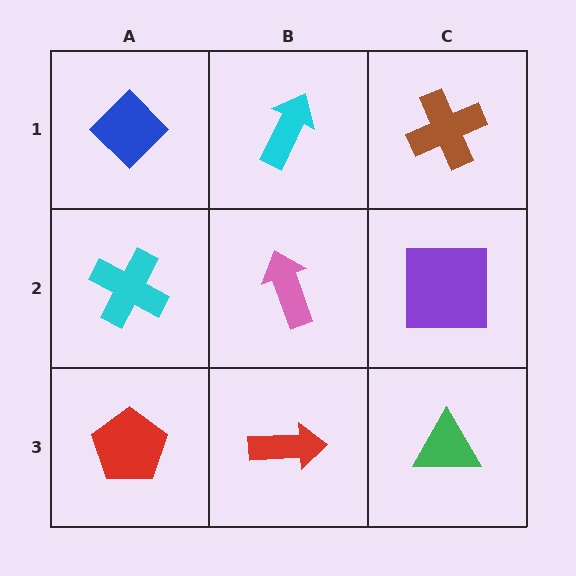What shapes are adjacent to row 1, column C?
A purple square (row 2, column C), a cyan arrow (row 1, column B).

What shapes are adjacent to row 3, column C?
A purple square (row 2, column C), a red arrow (row 3, column B).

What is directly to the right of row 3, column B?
A green triangle.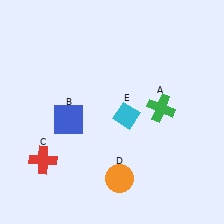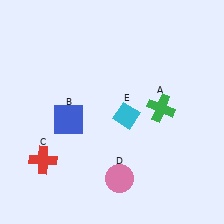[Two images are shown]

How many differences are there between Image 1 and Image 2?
There is 1 difference between the two images.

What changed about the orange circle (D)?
In Image 1, D is orange. In Image 2, it changed to pink.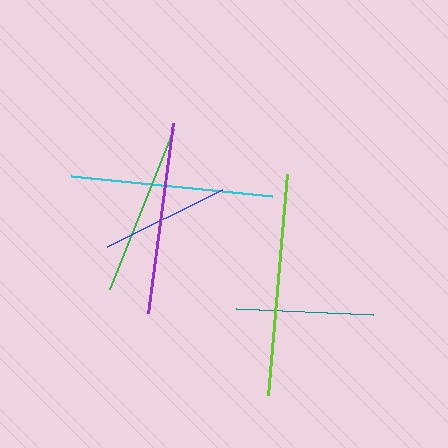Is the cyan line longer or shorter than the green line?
The cyan line is longer than the green line.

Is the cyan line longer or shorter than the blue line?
The cyan line is longer than the blue line.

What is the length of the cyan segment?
The cyan segment is approximately 202 pixels long.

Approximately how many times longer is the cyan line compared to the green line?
The cyan line is approximately 1.2 times the length of the green line.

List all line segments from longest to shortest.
From longest to shortest: lime, cyan, purple, green, teal, blue.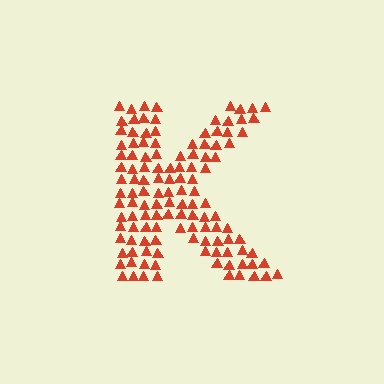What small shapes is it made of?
It is made of small triangles.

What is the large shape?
The large shape is the letter K.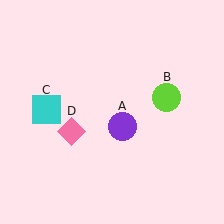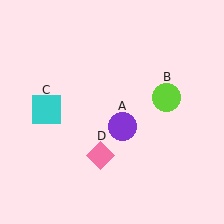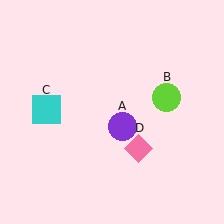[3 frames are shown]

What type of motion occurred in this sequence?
The pink diamond (object D) rotated counterclockwise around the center of the scene.